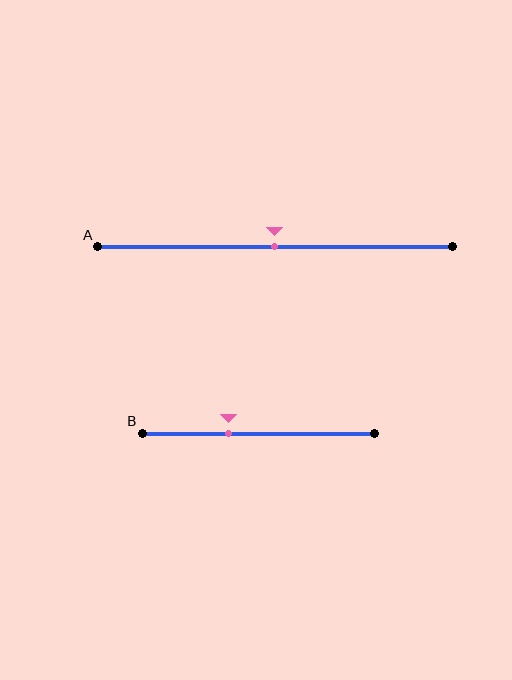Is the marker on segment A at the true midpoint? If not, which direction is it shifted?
Yes, the marker on segment A is at the true midpoint.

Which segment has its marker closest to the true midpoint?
Segment A has its marker closest to the true midpoint.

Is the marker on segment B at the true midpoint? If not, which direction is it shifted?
No, the marker on segment B is shifted to the left by about 13% of the segment length.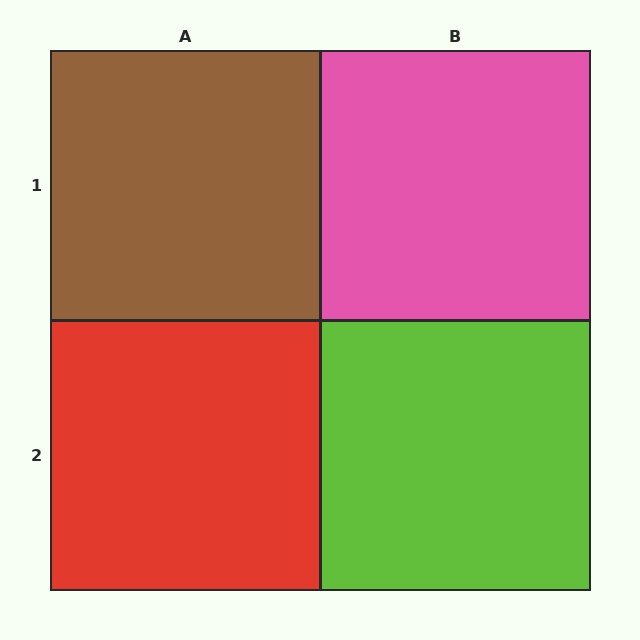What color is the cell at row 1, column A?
Brown.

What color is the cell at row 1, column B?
Pink.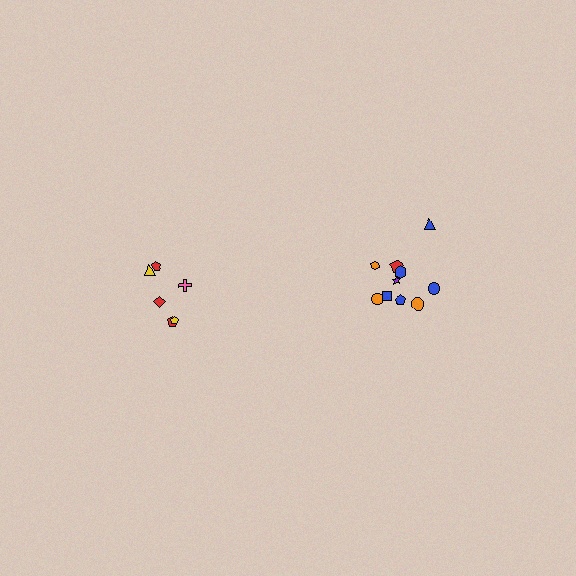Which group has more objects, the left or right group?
The right group.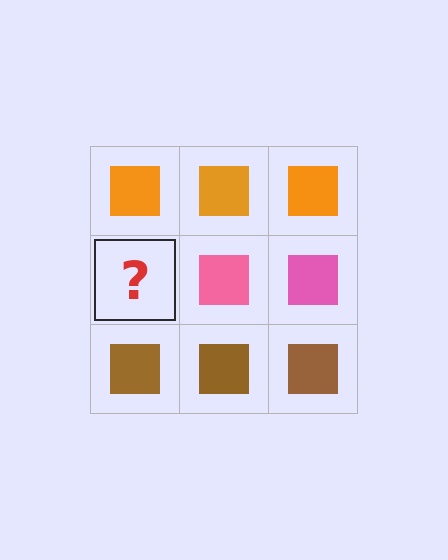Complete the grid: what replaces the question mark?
The question mark should be replaced with a pink square.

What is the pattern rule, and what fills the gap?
The rule is that each row has a consistent color. The gap should be filled with a pink square.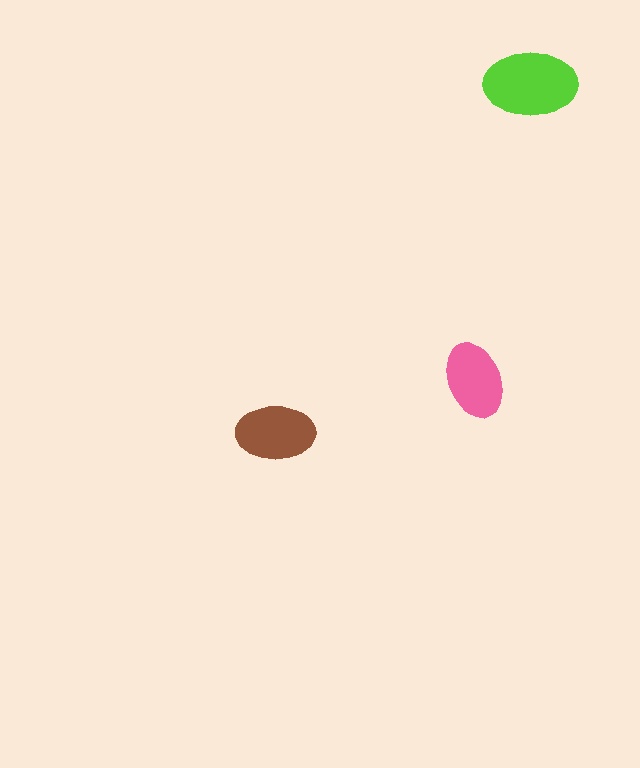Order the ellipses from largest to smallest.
the lime one, the brown one, the pink one.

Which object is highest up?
The lime ellipse is topmost.